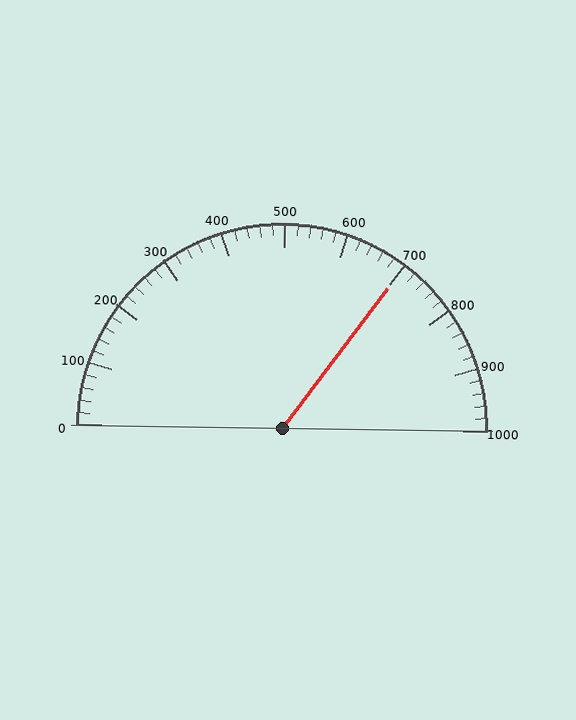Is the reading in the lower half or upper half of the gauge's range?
The reading is in the upper half of the range (0 to 1000).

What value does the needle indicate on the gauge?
The needle indicates approximately 700.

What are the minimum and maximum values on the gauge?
The gauge ranges from 0 to 1000.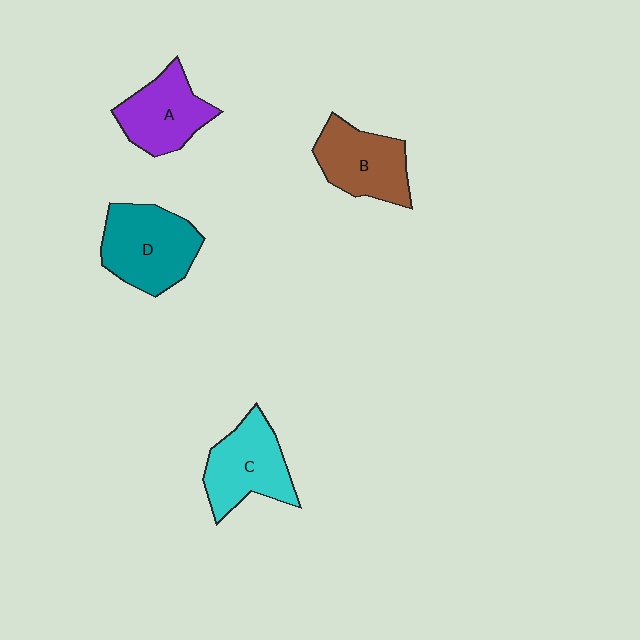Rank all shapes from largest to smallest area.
From largest to smallest: D (teal), C (cyan), B (brown), A (purple).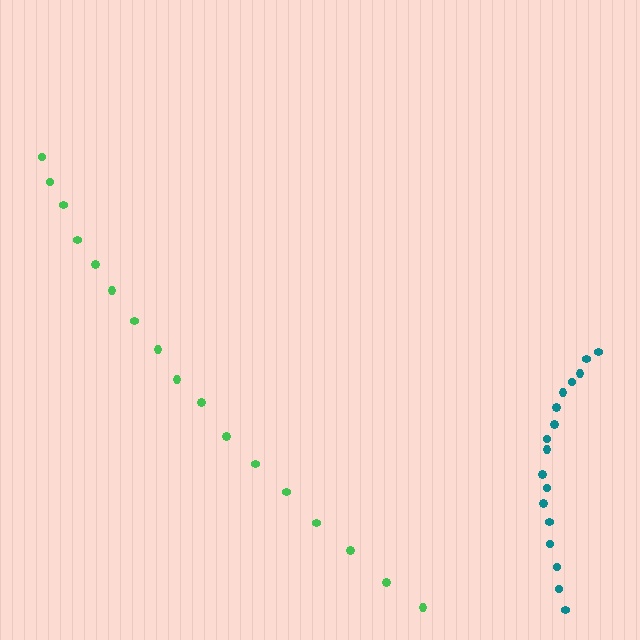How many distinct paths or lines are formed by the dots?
There are 2 distinct paths.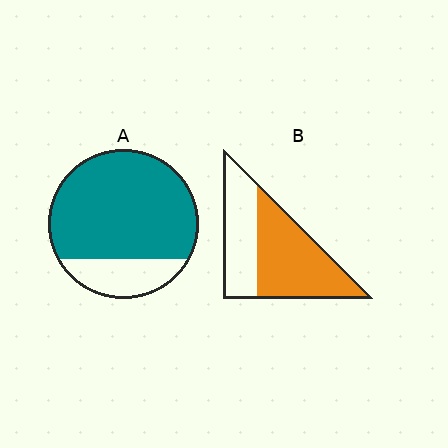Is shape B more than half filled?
Yes.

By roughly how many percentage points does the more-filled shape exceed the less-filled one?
By roughly 20 percentage points (A over B).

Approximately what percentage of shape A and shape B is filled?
A is approximately 80% and B is approximately 60%.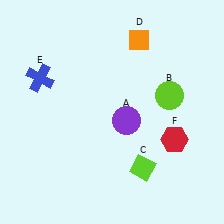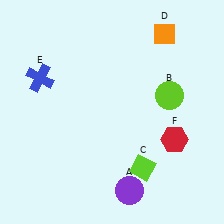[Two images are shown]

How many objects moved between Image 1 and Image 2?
2 objects moved between the two images.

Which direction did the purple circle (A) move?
The purple circle (A) moved down.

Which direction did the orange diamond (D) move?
The orange diamond (D) moved right.